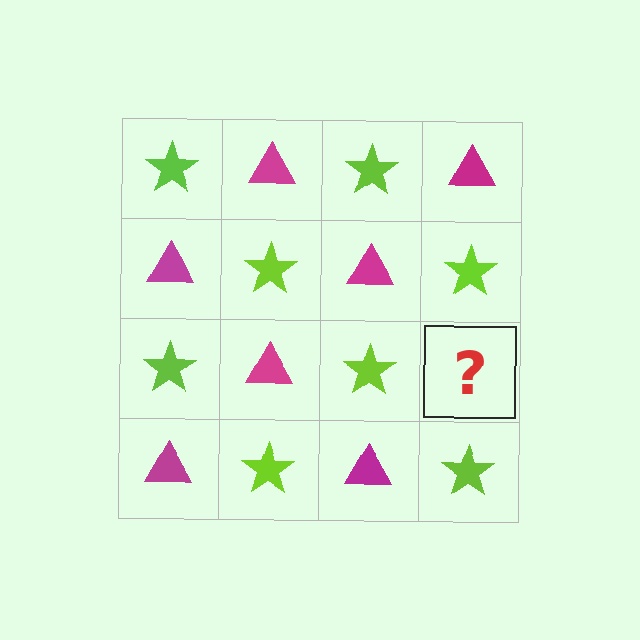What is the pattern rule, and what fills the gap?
The rule is that it alternates lime star and magenta triangle in a checkerboard pattern. The gap should be filled with a magenta triangle.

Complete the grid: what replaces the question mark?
The question mark should be replaced with a magenta triangle.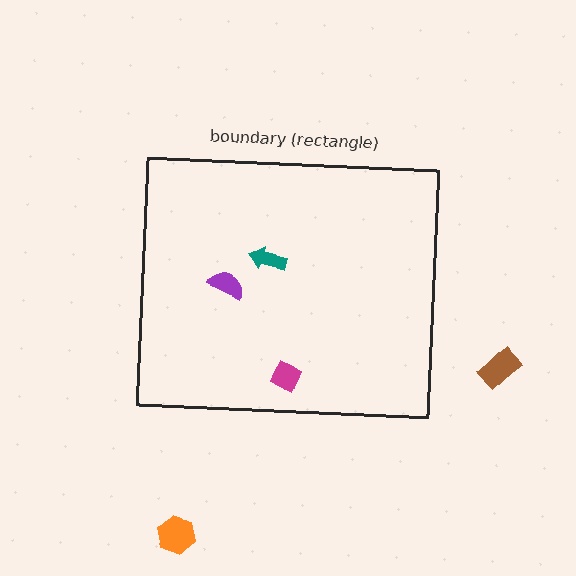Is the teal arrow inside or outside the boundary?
Inside.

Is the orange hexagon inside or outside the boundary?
Outside.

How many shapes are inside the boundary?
3 inside, 2 outside.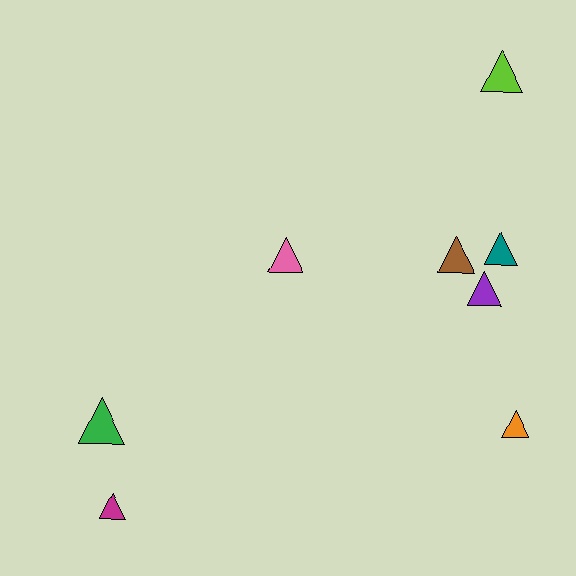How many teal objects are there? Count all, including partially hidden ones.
There is 1 teal object.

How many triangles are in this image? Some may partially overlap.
There are 8 triangles.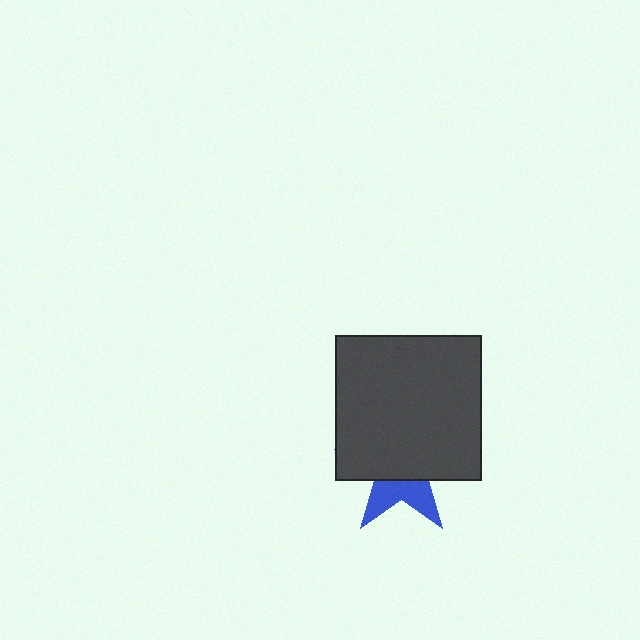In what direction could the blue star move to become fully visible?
The blue star could move down. That would shift it out from behind the dark gray square entirely.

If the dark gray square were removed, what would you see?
You would see the complete blue star.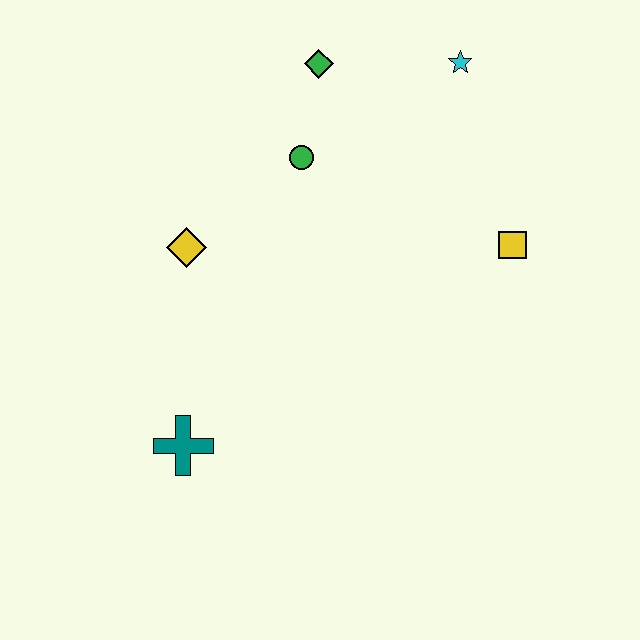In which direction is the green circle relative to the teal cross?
The green circle is above the teal cross.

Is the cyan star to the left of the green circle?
No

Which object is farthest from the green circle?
The teal cross is farthest from the green circle.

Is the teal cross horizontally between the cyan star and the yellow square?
No